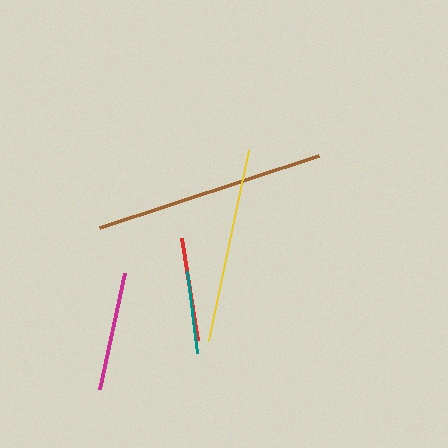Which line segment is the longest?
The brown line is the longest at approximately 230 pixels.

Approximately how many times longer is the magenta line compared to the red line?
The magenta line is approximately 1.2 times the length of the red line.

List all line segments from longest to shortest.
From longest to shortest: brown, yellow, magenta, red, teal.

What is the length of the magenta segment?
The magenta segment is approximately 119 pixels long.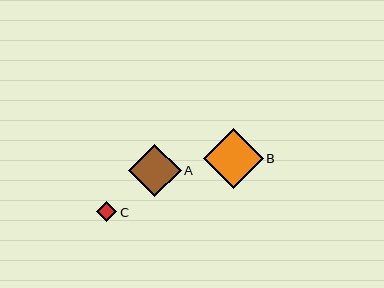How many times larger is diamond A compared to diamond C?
Diamond A is approximately 2.6 times the size of diamond C.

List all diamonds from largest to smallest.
From largest to smallest: B, A, C.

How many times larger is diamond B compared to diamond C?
Diamond B is approximately 3.0 times the size of diamond C.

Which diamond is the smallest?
Diamond C is the smallest with a size of approximately 20 pixels.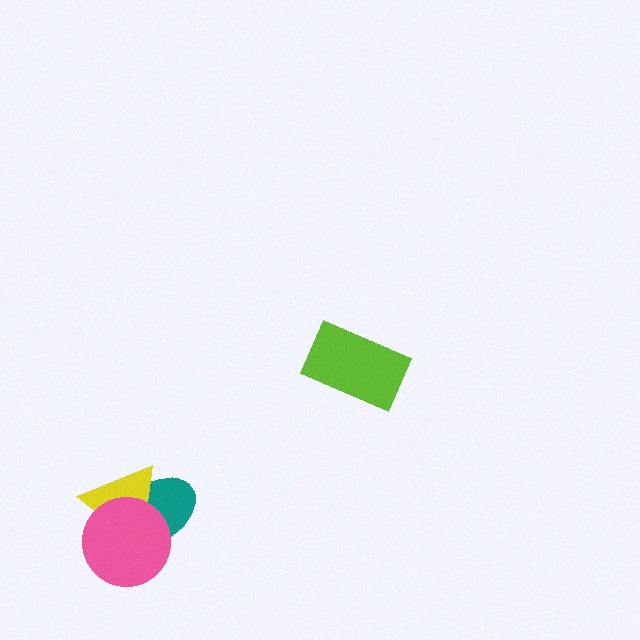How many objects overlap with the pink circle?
2 objects overlap with the pink circle.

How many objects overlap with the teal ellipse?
2 objects overlap with the teal ellipse.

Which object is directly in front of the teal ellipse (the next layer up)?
The yellow triangle is directly in front of the teal ellipse.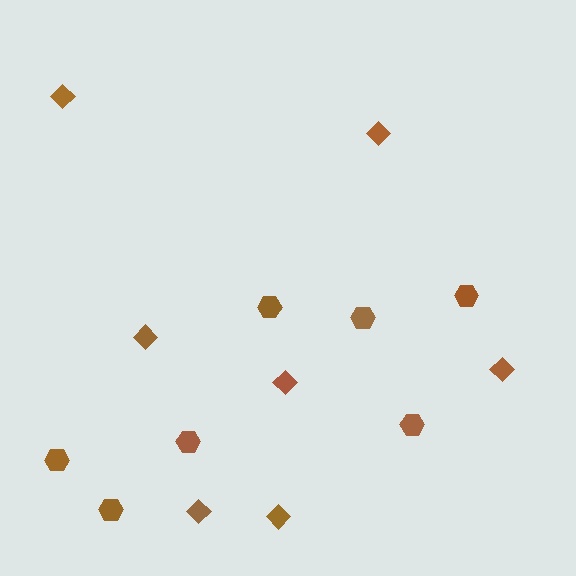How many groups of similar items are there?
There are 2 groups: one group of diamonds (7) and one group of hexagons (7).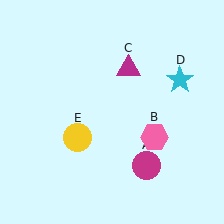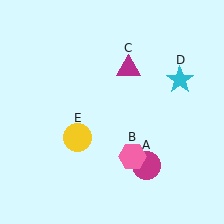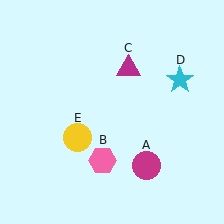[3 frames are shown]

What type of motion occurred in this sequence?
The pink hexagon (object B) rotated clockwise around the center of the scene.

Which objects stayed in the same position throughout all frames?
Magenta circle (object A) and magenta triangle (object C) and cyan star (object D) and yellow circle (object E) remained stationary.